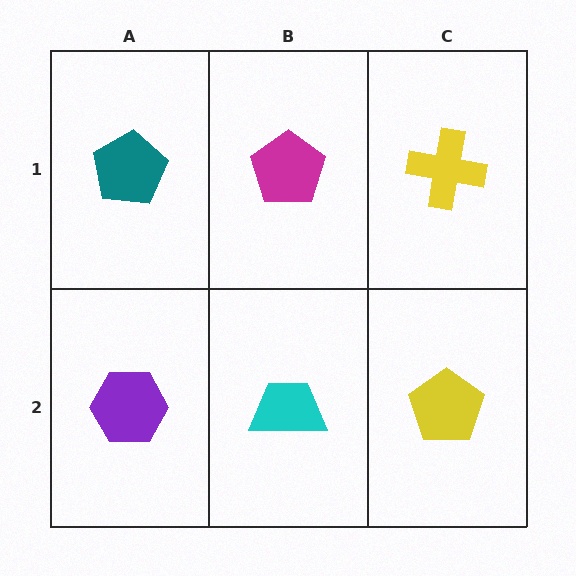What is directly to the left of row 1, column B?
A teal pentagon.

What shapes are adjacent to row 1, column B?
A cyan trapezoid (row 2, column B), a teal pentagon (row 1, column A), a yellow cross (row 1, column C).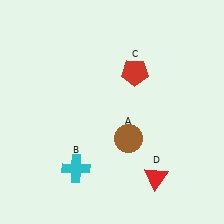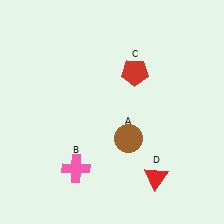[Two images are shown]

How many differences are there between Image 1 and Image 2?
There is 1 difference between the two images.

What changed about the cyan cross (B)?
In Image 1, B is cyan. In Image 2, it changed to pink.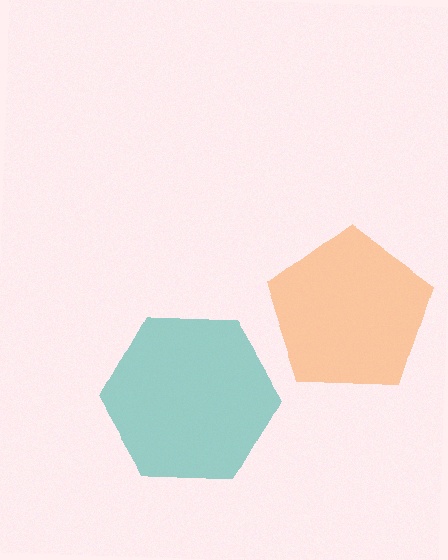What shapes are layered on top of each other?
The layered shapes are: a teal hexagon, an orange pentagon.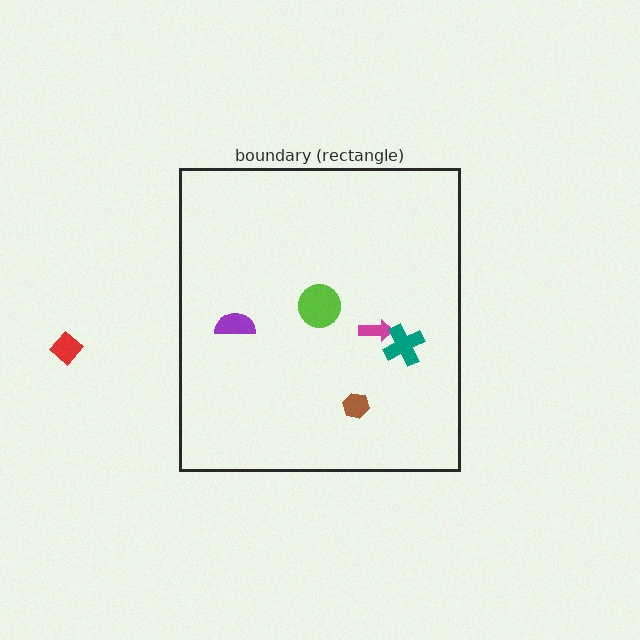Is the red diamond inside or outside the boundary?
Outside.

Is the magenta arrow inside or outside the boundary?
Inside.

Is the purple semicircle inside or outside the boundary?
Inside.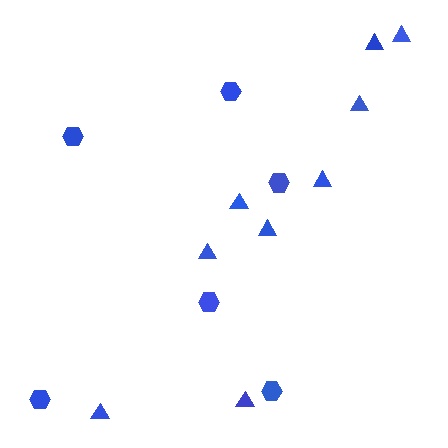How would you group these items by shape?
There are 2 groups: one group of hexagons (6) and one group of triangles (9).